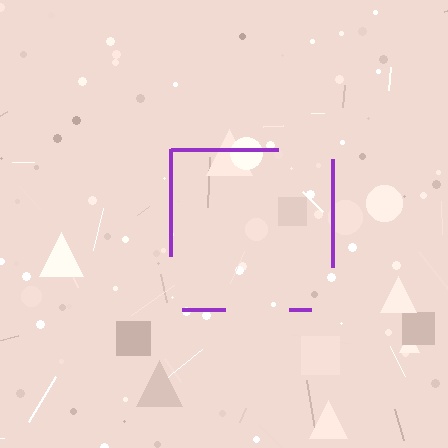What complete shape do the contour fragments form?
The contour fragments form a square.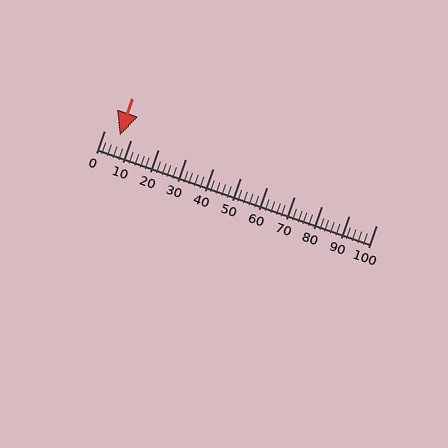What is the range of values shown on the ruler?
The ruler shows values from 0 to 100.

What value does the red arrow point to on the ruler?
The red arrow points to approximately 6.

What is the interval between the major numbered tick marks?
The major tick marks are spaced 10 units apart.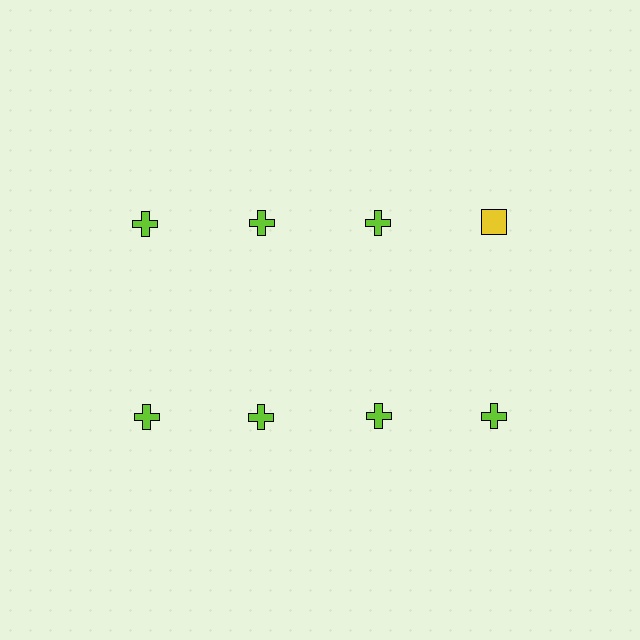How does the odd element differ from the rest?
It differs in both color (yellow instead of lime) and shape (square instead of cross).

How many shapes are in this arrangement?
There are 8 shapes arranged in a grid pattern.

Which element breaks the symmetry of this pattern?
The yellow square in the top row, second from right column breaks the symmetry. All other shapes are lime crosses.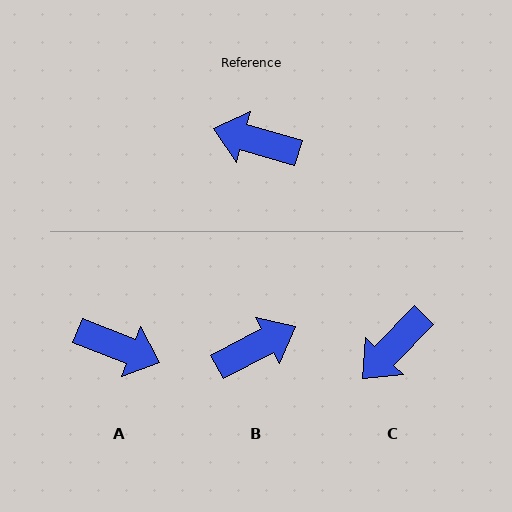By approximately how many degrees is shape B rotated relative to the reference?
Approximately 137 degrees clockwise.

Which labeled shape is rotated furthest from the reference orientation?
A, about 174 degrees away.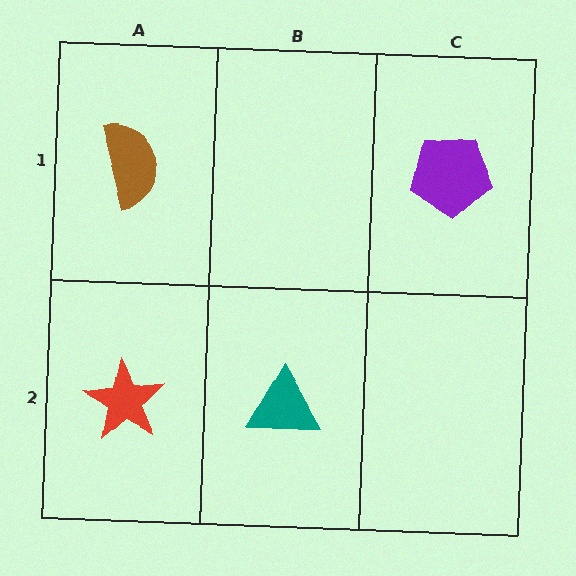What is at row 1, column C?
A purple pentagon.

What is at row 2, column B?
A teal triangle.